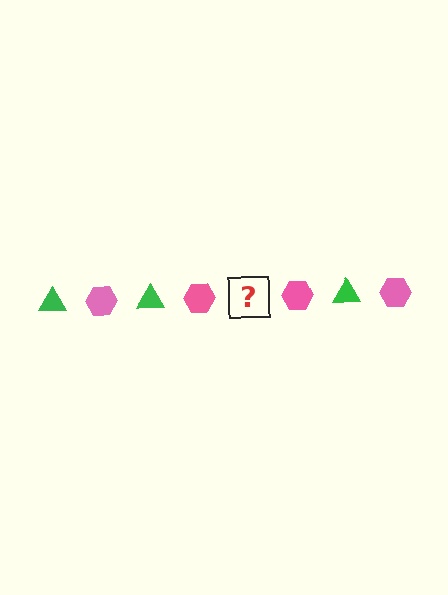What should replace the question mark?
The question mark should be replaced with a green triangle.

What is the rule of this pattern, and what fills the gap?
The rule is that the pattern alternates between green triangle and pink hexagon. The gap should be filled with a green triangle.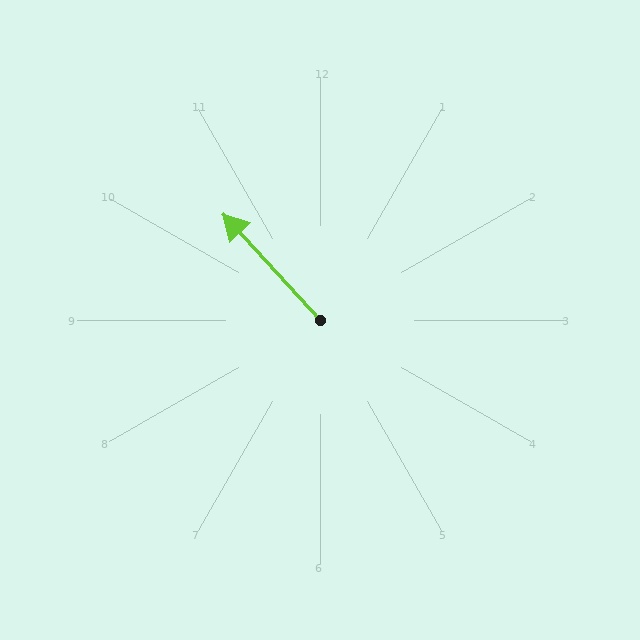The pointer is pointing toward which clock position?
Roughly 11 o'clock.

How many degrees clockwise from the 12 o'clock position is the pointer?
Approximately 318 degrees.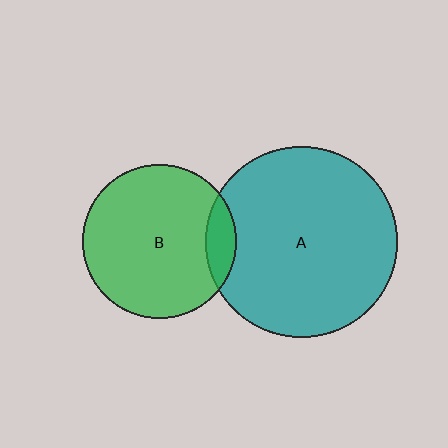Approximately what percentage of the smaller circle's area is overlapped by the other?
Approximately 10%.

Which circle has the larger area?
Circle A (teal).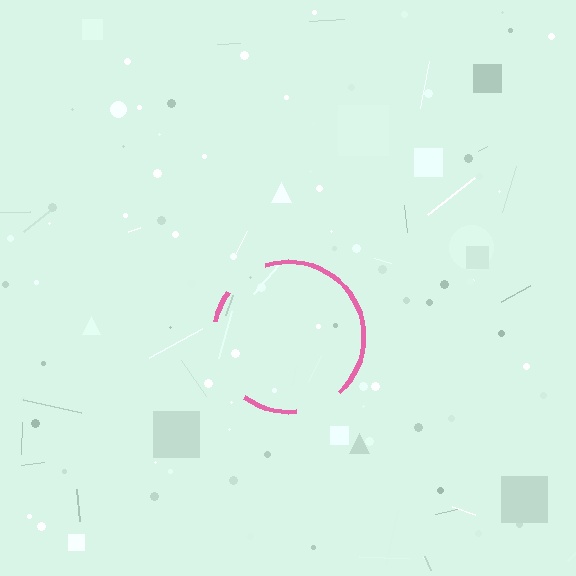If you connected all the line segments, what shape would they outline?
They would outline a circle.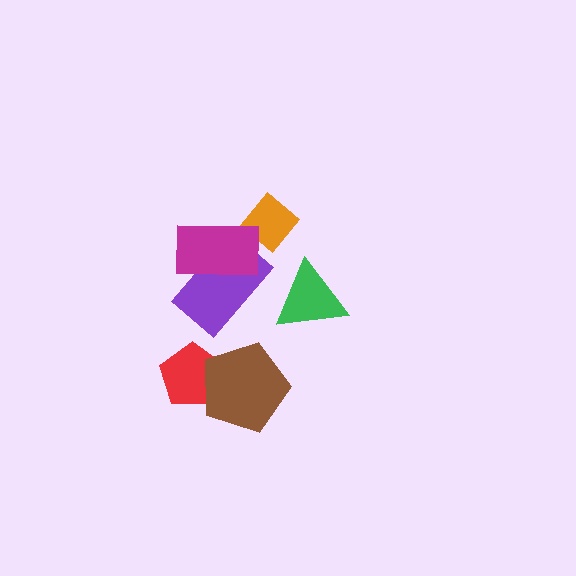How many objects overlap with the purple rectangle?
1 object overlaps with the purple rectangle.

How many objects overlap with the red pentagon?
1 object overlaps with the red pentagon.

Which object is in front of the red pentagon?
The brown pentagon is in front of the red pentagon.